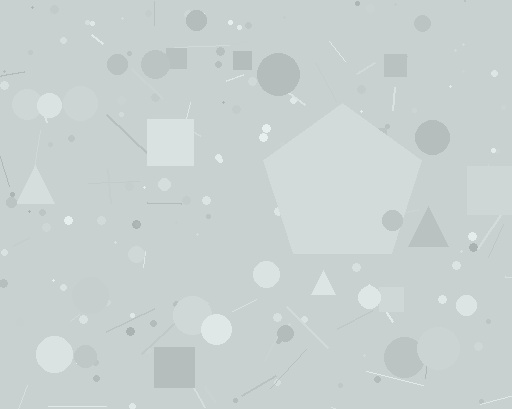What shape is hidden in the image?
A pentagon is hidden in the image.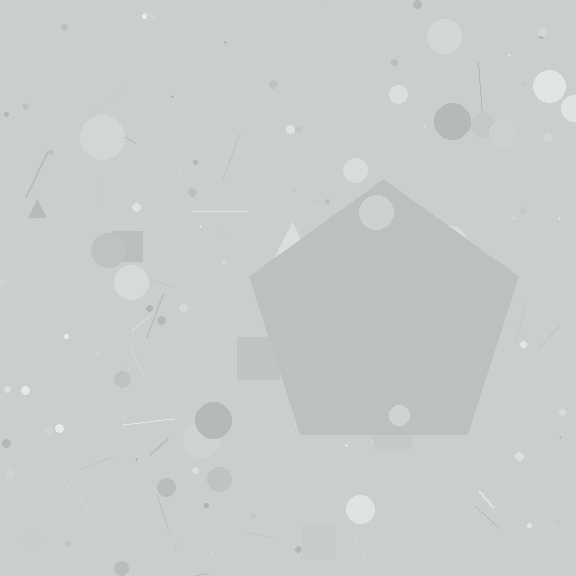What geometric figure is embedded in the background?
A pentagon is embedded in the background.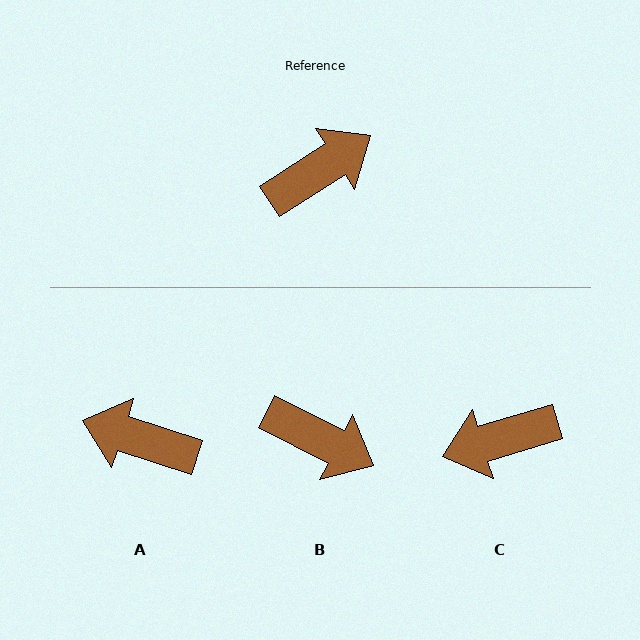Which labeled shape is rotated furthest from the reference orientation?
C, about 164 degrees away.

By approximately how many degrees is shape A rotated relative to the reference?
Approximately 129 degrees counter-clockwise.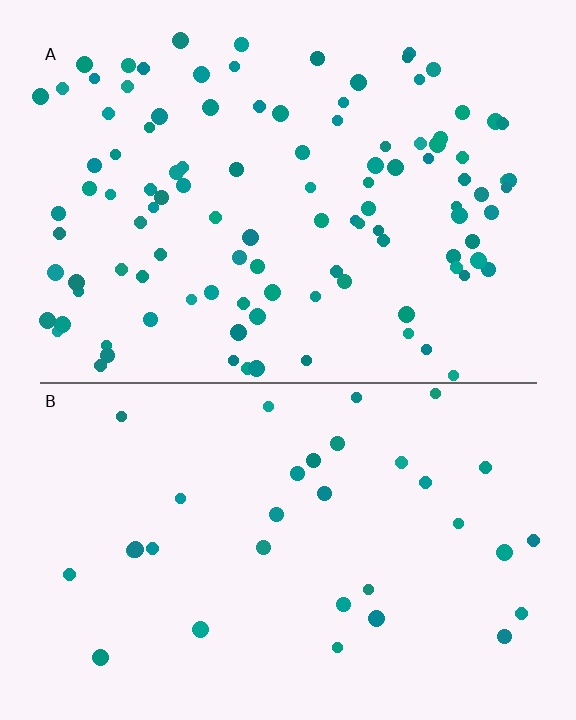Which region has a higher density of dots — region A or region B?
A (the top).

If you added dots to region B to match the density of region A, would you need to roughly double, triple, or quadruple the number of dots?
Approximately triple.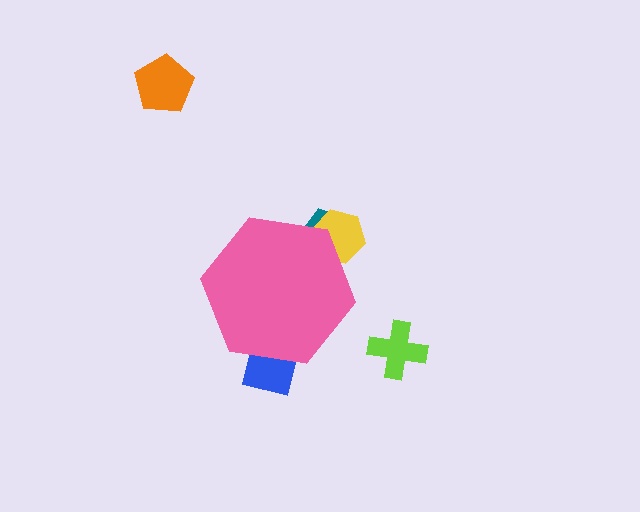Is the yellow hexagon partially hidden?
Yes, the yellow hexagon is partially hidden behind the pink hexagon.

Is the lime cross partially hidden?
No, the lime cross is fully visible.